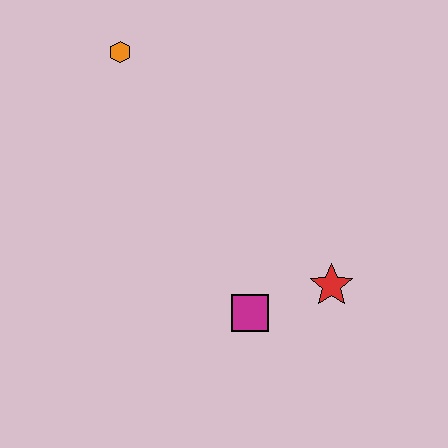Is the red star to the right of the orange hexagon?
Yes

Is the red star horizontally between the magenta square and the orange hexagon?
No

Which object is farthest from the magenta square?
The orange hexagon is farthest from the magenta square.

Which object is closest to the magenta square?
The red star is closest to the magenta square.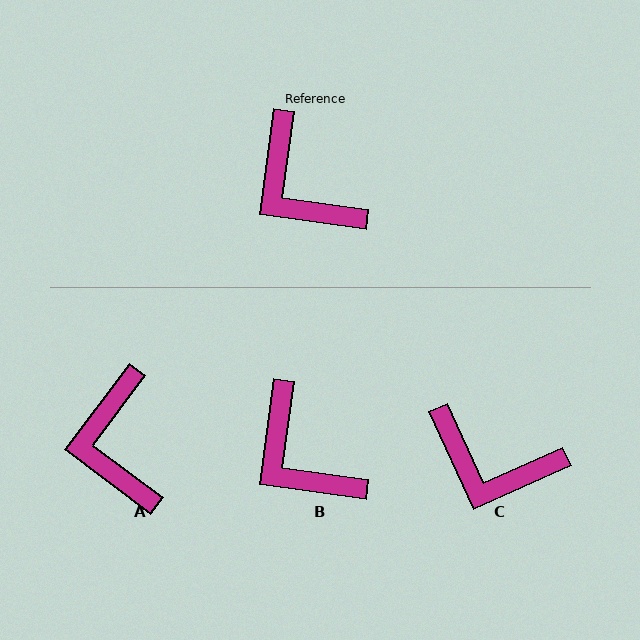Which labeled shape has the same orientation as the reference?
B.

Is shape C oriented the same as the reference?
No, it is off by about 32 degrees.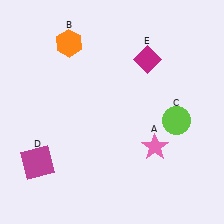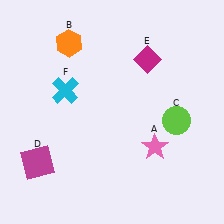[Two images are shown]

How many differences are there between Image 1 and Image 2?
There is 1 difference between the two images.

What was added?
A cyan cross (F) was added in Image 2.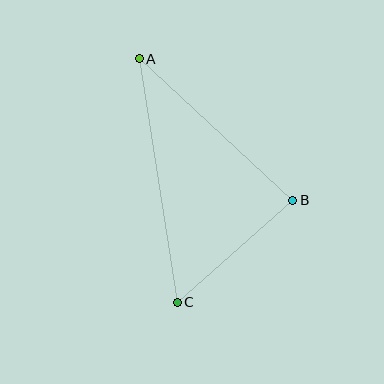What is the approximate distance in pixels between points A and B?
The distance between A and B is approximately 209 pixels.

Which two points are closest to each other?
Points B and C are closest to each other.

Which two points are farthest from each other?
Points A and C are farthest from each other.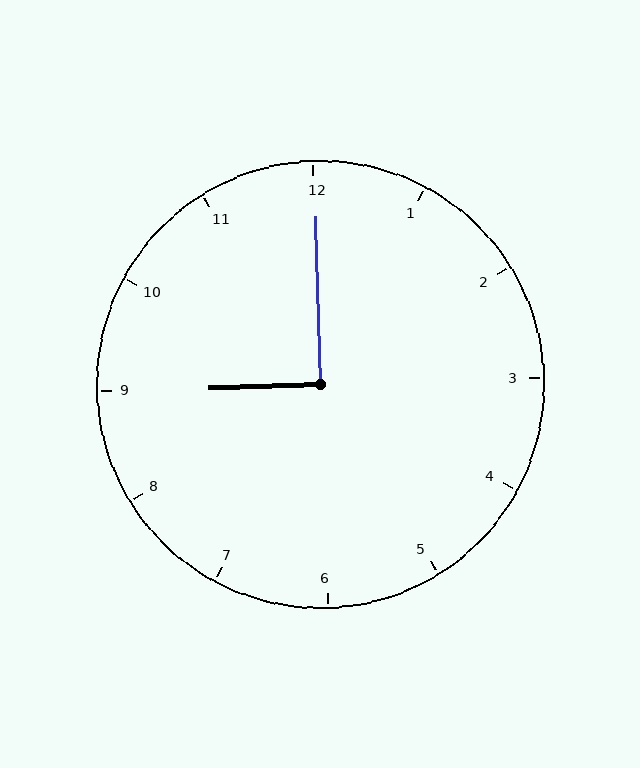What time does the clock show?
9:00.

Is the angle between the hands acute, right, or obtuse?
It is right.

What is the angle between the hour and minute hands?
Approximately 90 degrees.